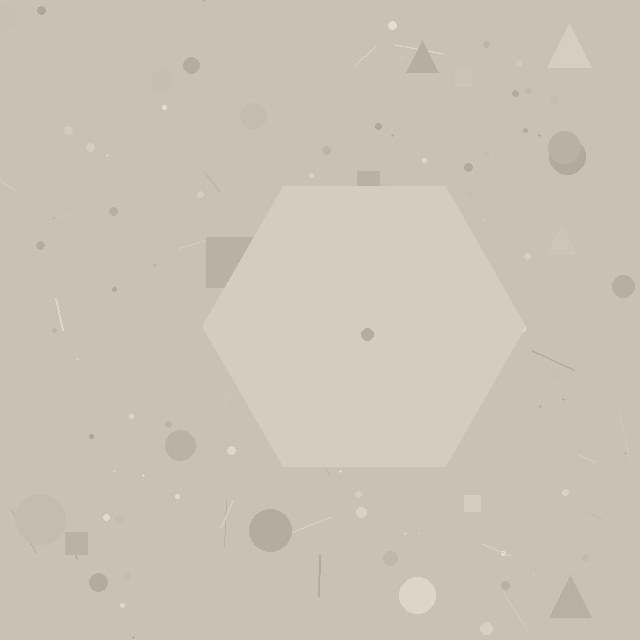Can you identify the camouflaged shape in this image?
The camouflaged shape is a hexagon.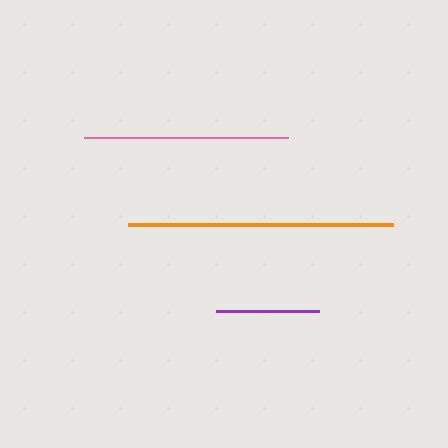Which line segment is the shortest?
The purple line is the shortest at approximately 104 pixels.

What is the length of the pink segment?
The pink segment is approximately 205 pixels long.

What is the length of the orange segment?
The orange segment is approximately 265 pixels long.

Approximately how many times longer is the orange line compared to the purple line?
The orange line is approximately 2.5 times the length of the purple line.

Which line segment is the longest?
The orange line is the longest at approximately 265 pixels.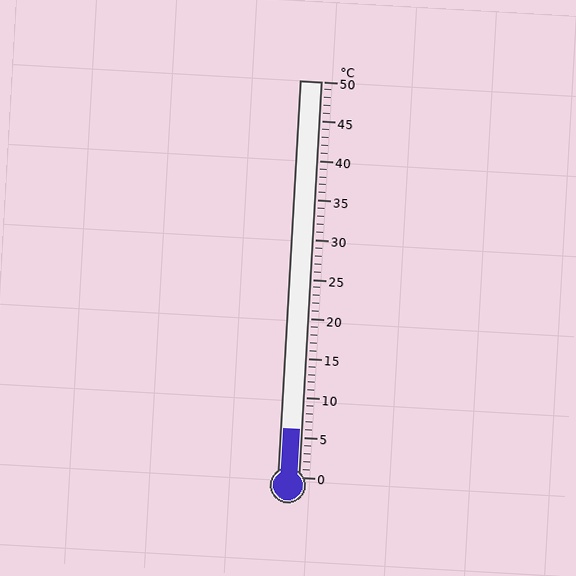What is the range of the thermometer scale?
The thermometer scale ranges from 0°C to 50°C.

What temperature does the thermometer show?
The thermometer shows approximately 6°C.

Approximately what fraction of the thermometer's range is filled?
The thermometer is filled to approximately 10% of its range.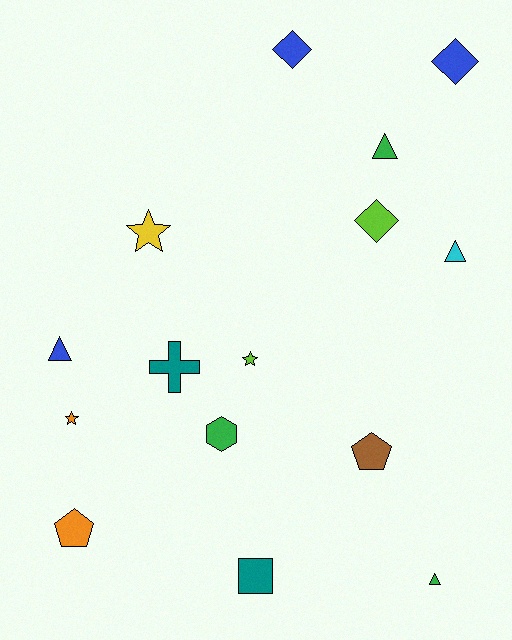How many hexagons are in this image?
There is 1 hexagon.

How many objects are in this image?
There are 15 objects.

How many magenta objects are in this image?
There are no magenta objects.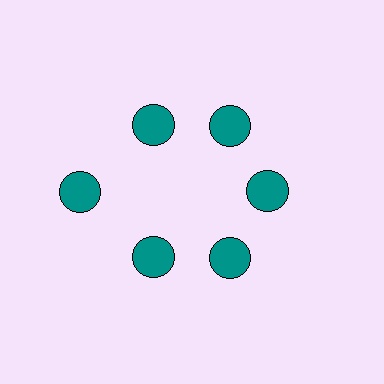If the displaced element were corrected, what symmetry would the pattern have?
It would have 6-fold rotational symmetry — the pattern would map onto itself every 60 degrees.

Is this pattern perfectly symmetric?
No. The 6 teal circles are arranged in a ring, but one element near the 9 o'clock position is pushed outward from the center, breaking the 6-fold rotational symmetry.